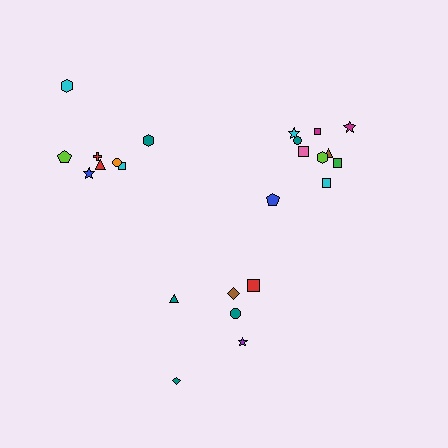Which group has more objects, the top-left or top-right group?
The top-right group.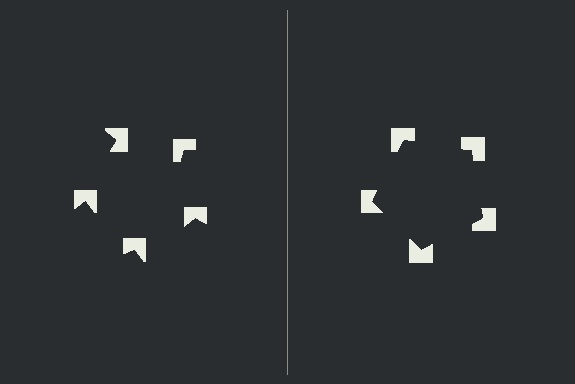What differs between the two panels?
The notched squares are positioned identically on both sides; only the wedge orientations differ. On the right they align to a pentagon; on the left they are misaligned.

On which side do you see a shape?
An illusory pentagon appears on the right side. On the left side the wedge cuts are rotated, so no coherent shape forms.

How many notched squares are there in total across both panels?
10 — 5 on each side.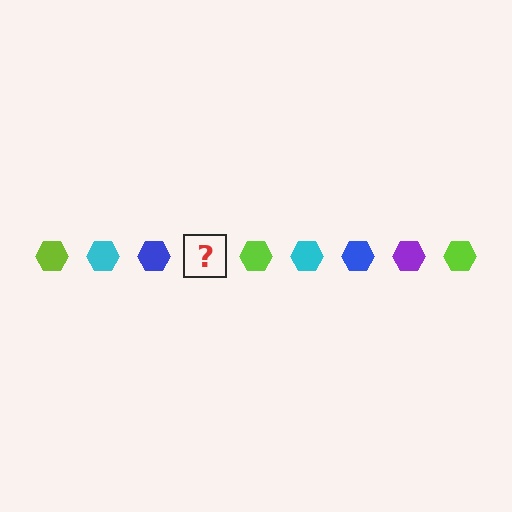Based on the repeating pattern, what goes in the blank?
The blank should be a purple hexagon.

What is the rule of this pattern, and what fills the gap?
The rule is that the pattern cycles through lime, cyan, blue, purple hexagons. The gap should be filled with a purple hexagon.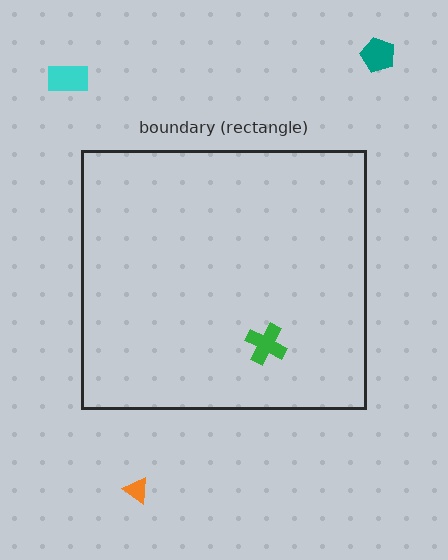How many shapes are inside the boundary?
1 inside, 3 outside.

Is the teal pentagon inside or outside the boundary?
Outside.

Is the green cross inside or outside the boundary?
Inside.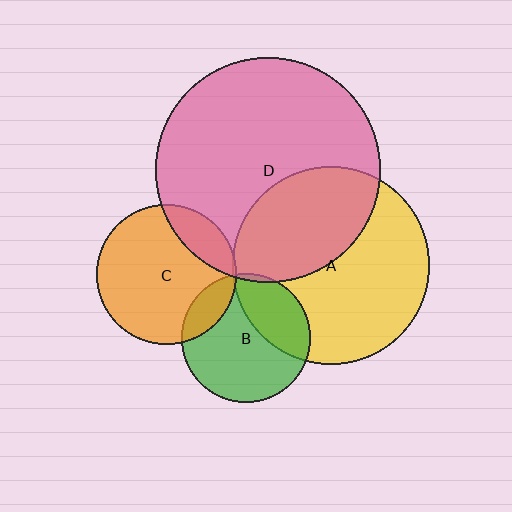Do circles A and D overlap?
Yes.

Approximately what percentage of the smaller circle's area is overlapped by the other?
Approximately 40%.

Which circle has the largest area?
Circle D (pink).